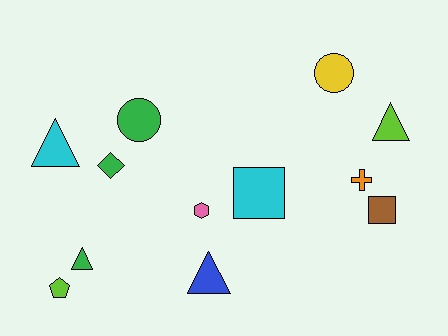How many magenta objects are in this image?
There are no magenta objects.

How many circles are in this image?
There are 2 circles.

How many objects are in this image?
There are 12 objects.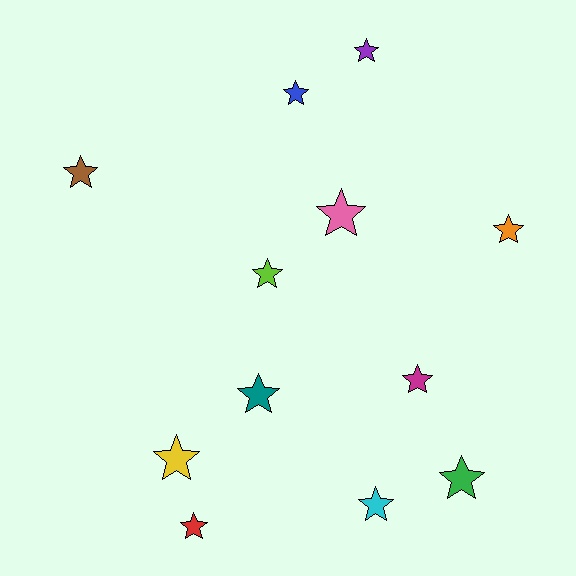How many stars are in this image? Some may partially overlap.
There are 12 stars.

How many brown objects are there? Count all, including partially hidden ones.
There is 1 brown object.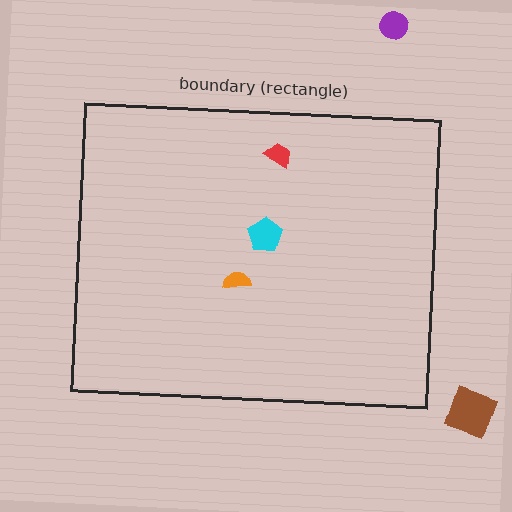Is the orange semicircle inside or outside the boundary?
Inside.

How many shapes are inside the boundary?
3 inside, 2 outside.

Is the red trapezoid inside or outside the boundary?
Inside.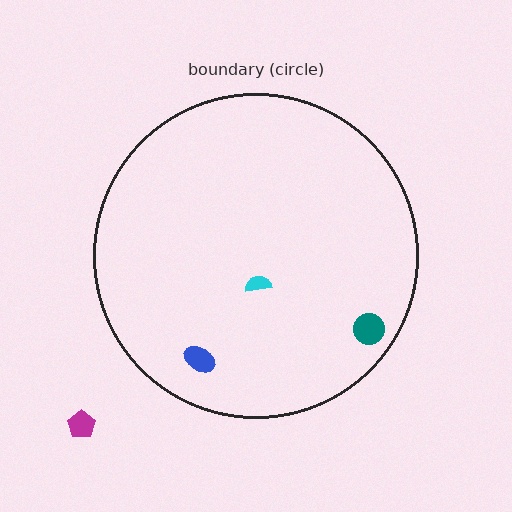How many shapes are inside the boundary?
3 inside, 1 outside.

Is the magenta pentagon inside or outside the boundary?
Outside.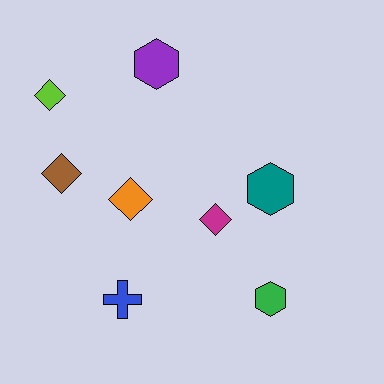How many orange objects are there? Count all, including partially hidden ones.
There is 1 orange object.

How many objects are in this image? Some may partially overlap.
There are 8 objects.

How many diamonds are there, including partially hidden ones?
There are 4 diamonds.